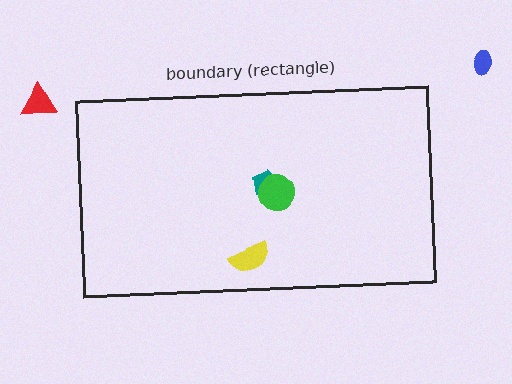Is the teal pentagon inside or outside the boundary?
Inside.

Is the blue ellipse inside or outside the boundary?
Outside.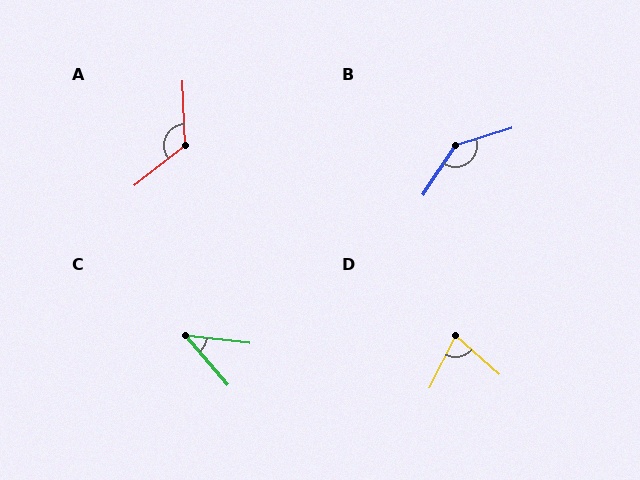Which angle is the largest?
B, at approximately 141 degrees.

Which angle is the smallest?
C, at approximately 42 degrees.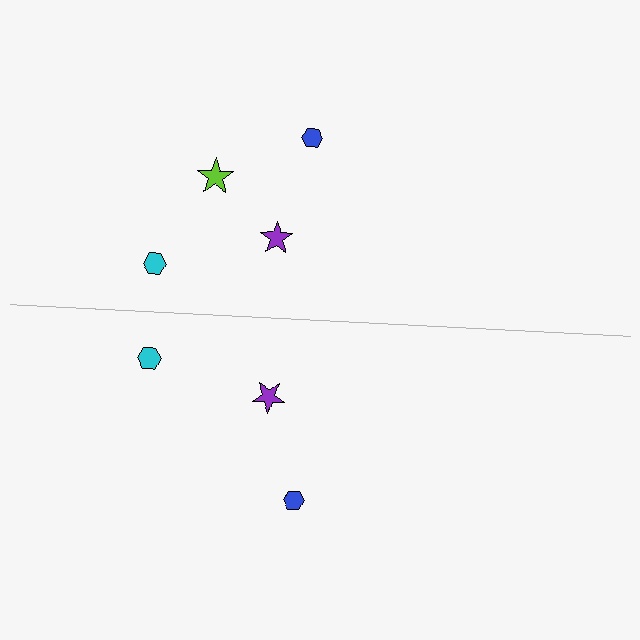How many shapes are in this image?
There are 7 shapes in this image.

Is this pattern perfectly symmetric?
No, the pattern is not perfectly symmetric. A lime star is missing from the bottom side.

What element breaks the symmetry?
A lime star is missing from the bottom side.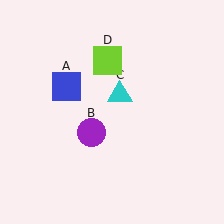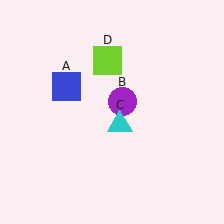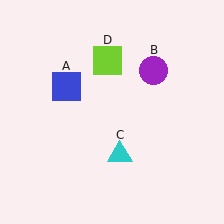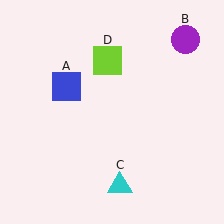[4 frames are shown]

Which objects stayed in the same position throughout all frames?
Blue square (object A) and lime square (object D) remained stationary.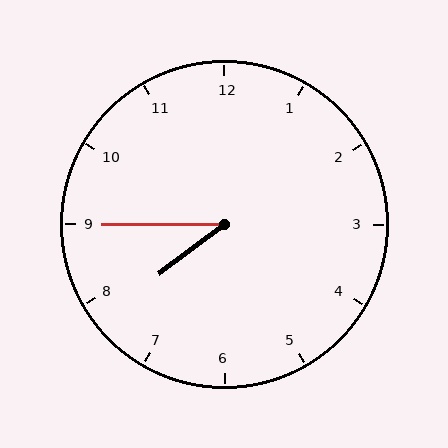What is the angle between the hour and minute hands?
Approximately 38 degrees.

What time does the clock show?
7:45.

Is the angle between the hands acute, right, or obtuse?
It is acute.